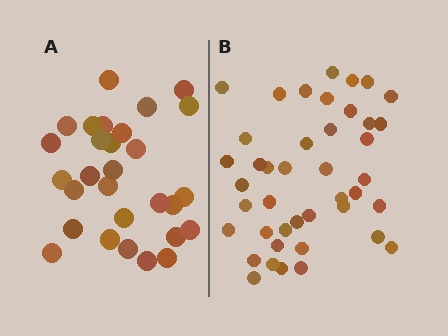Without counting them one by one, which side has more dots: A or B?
Region B (the right region) has more dots.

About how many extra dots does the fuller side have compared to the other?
Region B has approximately 15 more dots than region A.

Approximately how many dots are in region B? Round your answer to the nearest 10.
About 40 dots. (The exact count is 42, which rounds to 40.)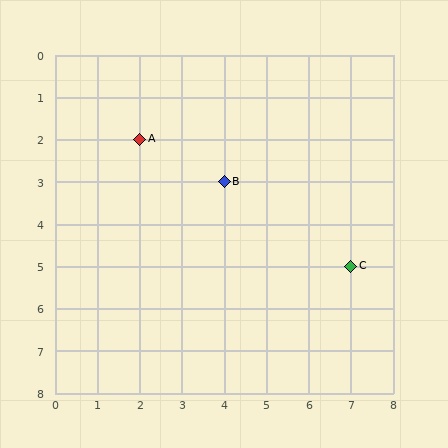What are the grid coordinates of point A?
Point A is at grid coordinates (2, 2).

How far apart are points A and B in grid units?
Points A and B are 2 columns and 1 row apart (about 2.2 grid units diagonally).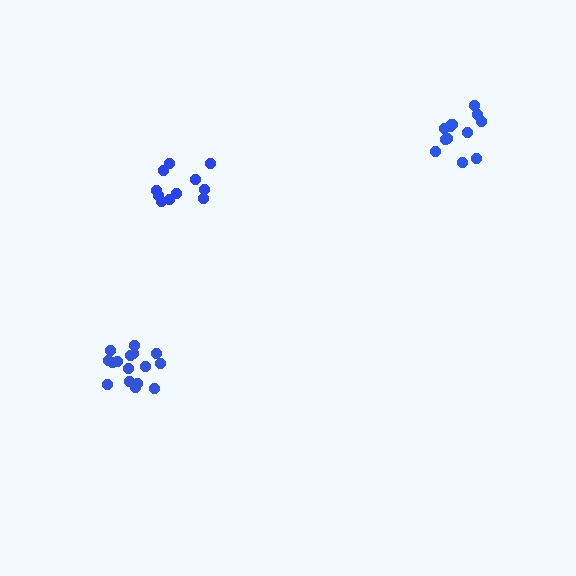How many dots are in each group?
Group 1: 16 dots, Group 2: 11 dots, Group 3: 13 dots (40 total).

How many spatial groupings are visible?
There are 3 spatial groupings.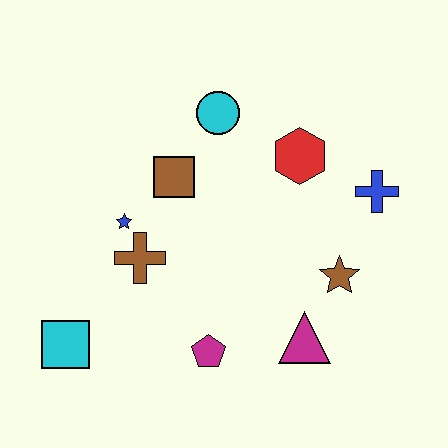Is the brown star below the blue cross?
Yes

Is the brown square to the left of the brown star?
Yes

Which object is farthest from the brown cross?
The blue cross is farthest from the brown cross.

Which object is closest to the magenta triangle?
The brown star is closest to the magenta triangle.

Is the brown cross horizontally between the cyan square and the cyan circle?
Yes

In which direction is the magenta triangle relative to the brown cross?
The magenta triangle is to the right of the brown cross.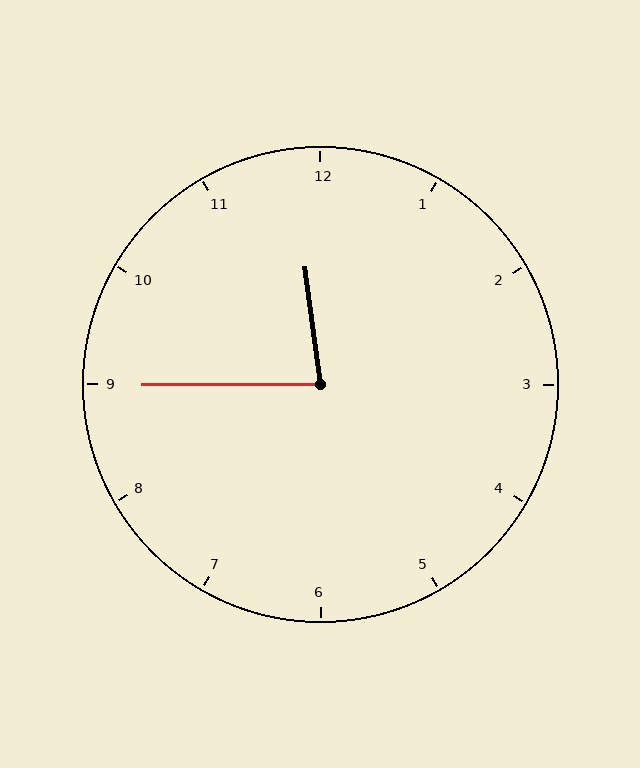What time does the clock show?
11:45.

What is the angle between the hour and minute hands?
Approximately 82 degrees.